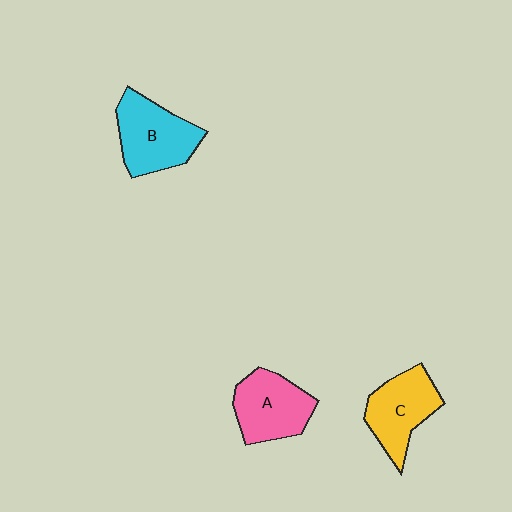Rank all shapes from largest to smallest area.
From largest to smallest: B (cyan), A (pink), C (yellow).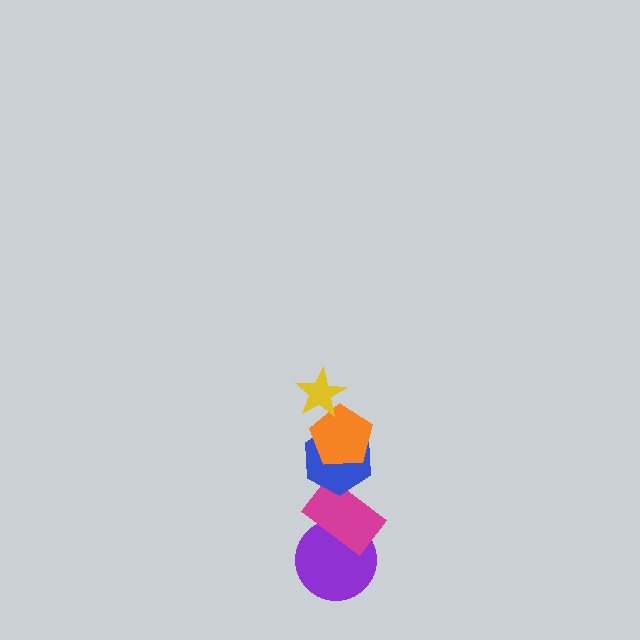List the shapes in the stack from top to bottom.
From top to bottom: the yellow star, the orange pentagon, the blue hexagon, the magenta rectangle, the purple circle.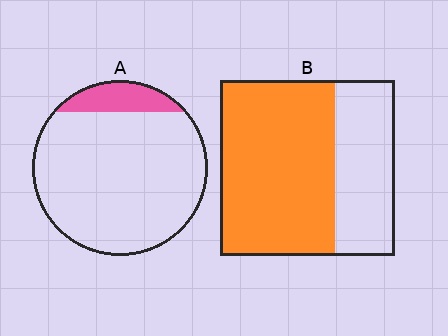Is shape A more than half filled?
No.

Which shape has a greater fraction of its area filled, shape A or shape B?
Shape B.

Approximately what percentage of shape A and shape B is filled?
A is approximately 10% and B is approximately 65%.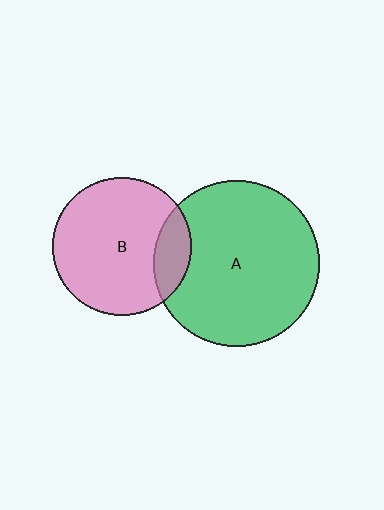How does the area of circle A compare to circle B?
Approximately 1.4 times.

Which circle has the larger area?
Circle A (green).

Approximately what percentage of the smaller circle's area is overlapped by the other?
Approximately 15%.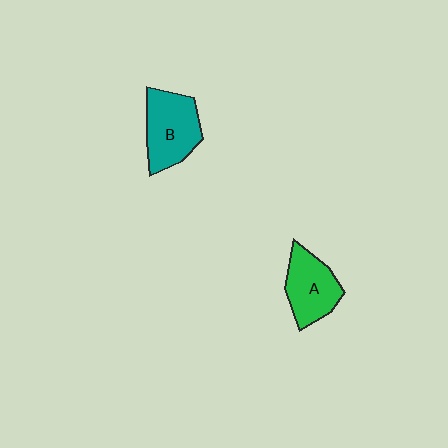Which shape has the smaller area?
Shape A (green).